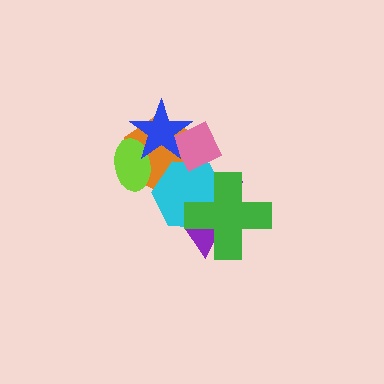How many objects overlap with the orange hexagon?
5 objects overlap with the orange hexagon.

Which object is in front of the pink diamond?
The blue star is in front of the pink diamond.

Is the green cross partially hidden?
No, no other shape covers it.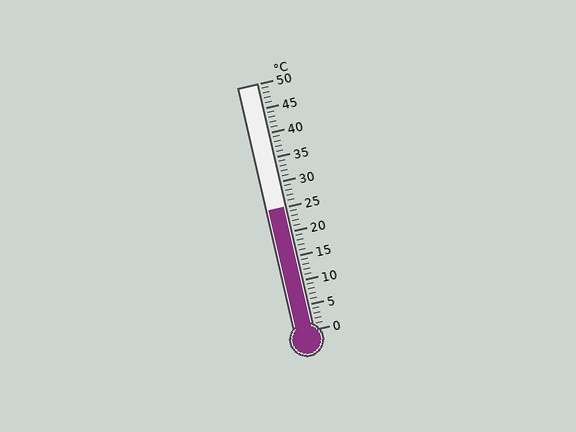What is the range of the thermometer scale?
The thermometer scale ranges from 0°C to 50°C.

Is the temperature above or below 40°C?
The temperature is below 40°C.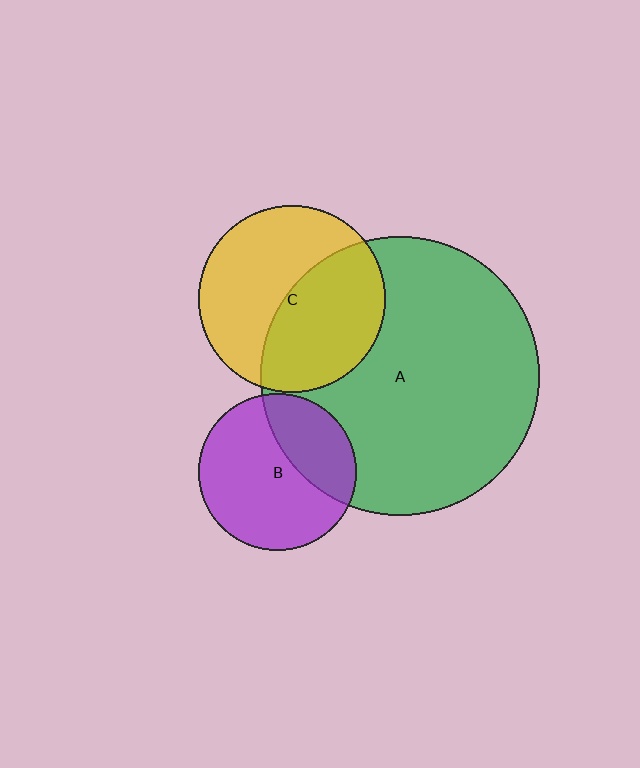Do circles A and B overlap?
Yes.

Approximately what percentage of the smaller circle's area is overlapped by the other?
Approximately 30%.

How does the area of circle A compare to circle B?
Approximately 3.1 times.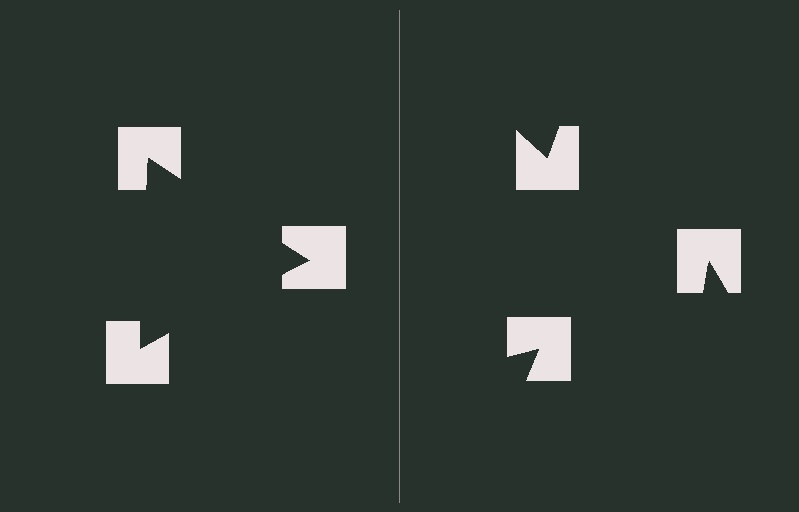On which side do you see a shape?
An illusory triangle appears on the left side. On the right side the wedge cuts are rotated, so no coherent shape forms.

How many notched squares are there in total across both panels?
6 — 3 on each side.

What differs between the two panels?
The notched squares are positioned identically on both sides; only the wedge orientations differ. On the left they align to a triangle; on the right they are misaligned.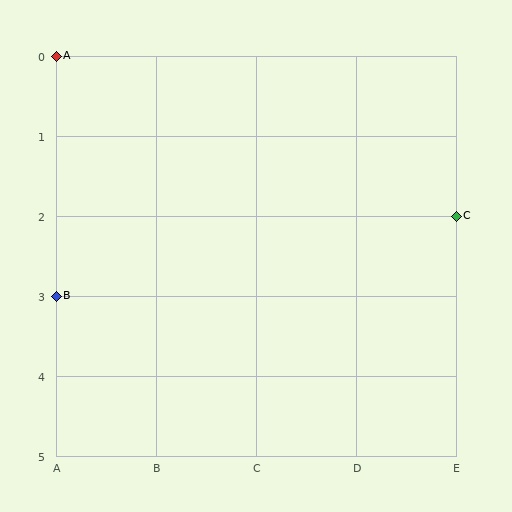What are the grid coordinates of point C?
Point C is at grid coordinates (E, 2).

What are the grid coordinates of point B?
Point B is at grid coordinates (A, 3).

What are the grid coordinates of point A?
Point A is at grid coordinates (A, 0).